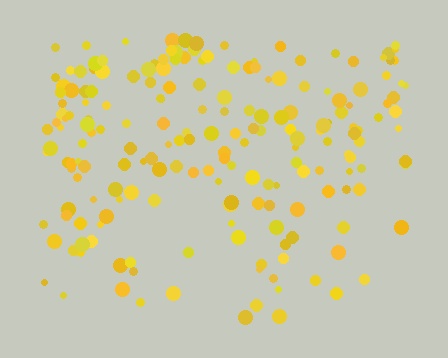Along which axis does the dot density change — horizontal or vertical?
Vertical.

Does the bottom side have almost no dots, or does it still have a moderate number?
Still a moderate number, just noticeably fewer than the top.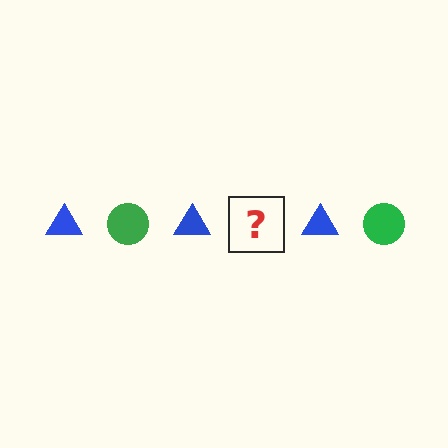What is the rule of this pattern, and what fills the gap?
The rule is that the pattern alternates between blue triangle and green circle. The gap should be filled with a green circle.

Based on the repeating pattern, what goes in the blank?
The blank should be a green circle.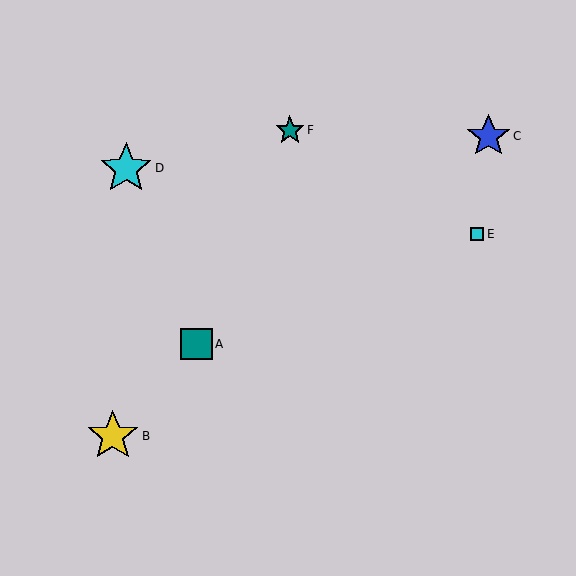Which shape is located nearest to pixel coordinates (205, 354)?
The teal square (labeled A) at (196, 344) is nearest to that location.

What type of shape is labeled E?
Shape E is a cyan square.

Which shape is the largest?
The cyan star (labeled D) is the largest.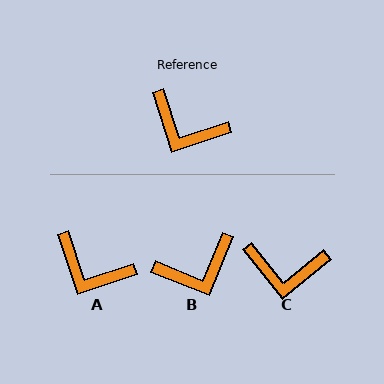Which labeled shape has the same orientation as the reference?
A.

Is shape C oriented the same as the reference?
No, it is off by about 21 degrees.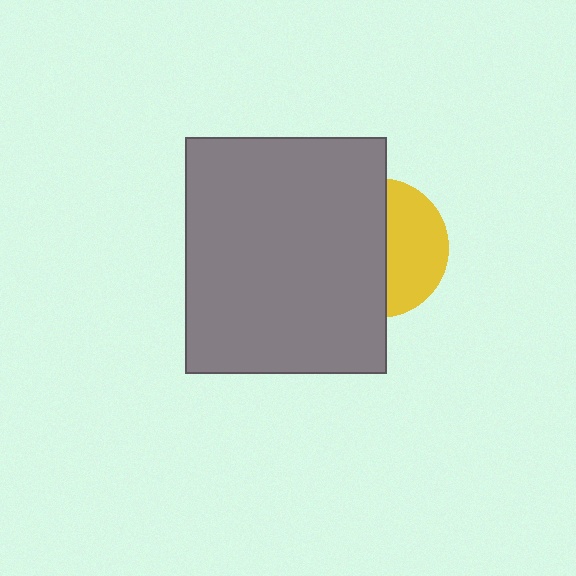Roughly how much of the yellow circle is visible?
A small part of it is visible (roughly 42%).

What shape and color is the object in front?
The object in front is a gray rectangle.